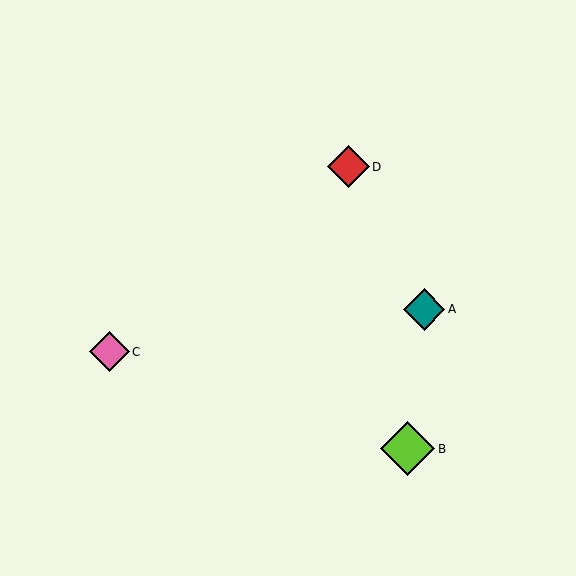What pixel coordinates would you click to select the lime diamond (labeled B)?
Click at (408, 449) to select the lime diamond B.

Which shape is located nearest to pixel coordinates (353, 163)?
The red diamond (labeled D) at (348, 167) is nearest to that location.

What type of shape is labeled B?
Shape B is a lime diamond.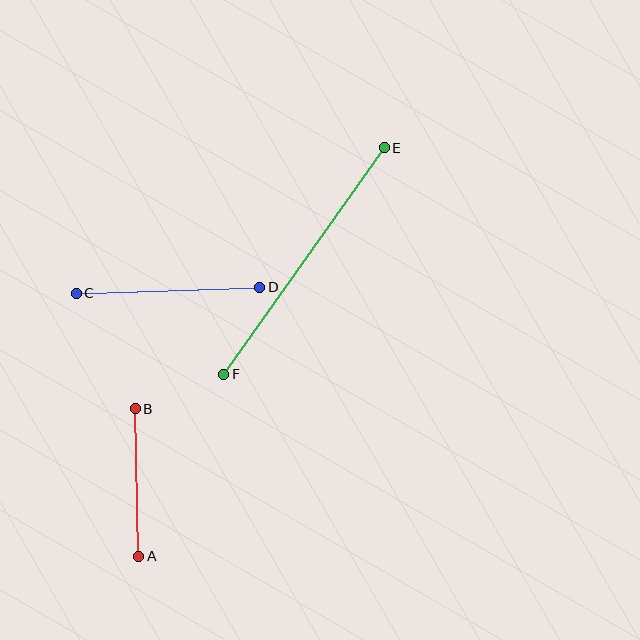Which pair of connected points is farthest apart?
Points E and F are farthest apart.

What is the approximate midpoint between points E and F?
The midpoint is at approximately (304, 261) pixels.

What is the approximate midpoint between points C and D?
The midpoint is at approximately (168, 290) pixels.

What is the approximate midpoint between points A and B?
The midpoint is at approximately (137, 483) pixels.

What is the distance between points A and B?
The distance is approximately 148 pixels.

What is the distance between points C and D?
The distance is approximately 184 pixels.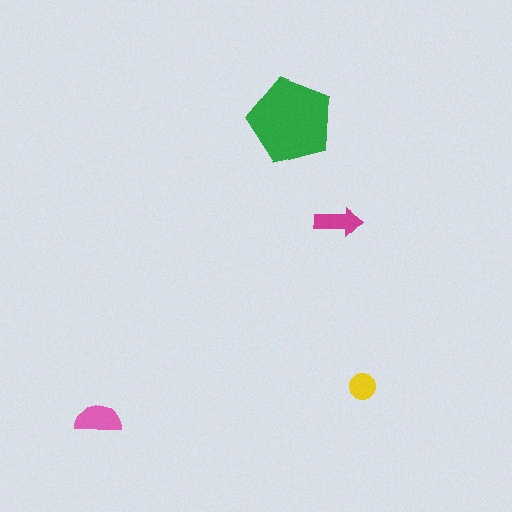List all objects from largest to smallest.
The green pentagon, the pink semicircle, the magenta arrow, the yellow circle.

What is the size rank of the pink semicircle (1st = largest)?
2nd.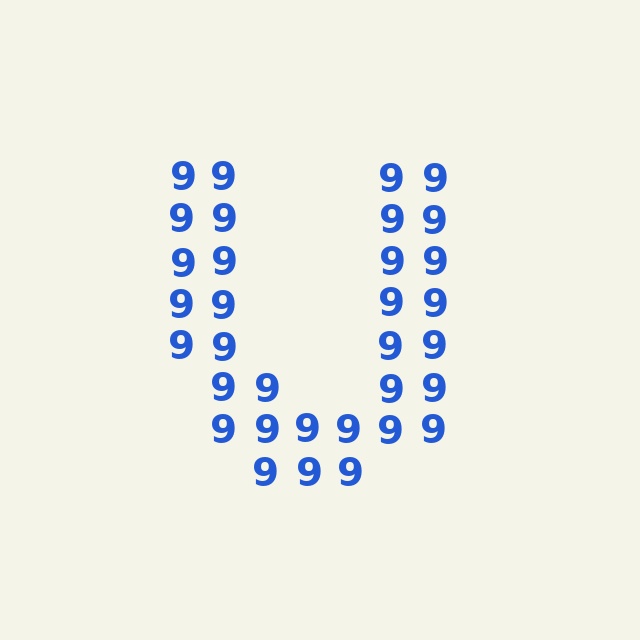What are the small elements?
The small elements are digit 9's.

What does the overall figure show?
The overall figure shows the letter U.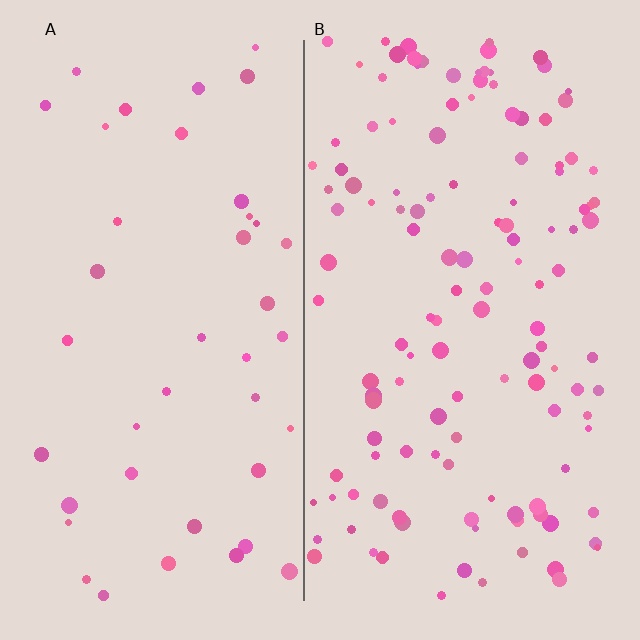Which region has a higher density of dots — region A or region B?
B (the right).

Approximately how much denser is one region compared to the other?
Approximately 3.2× — region B over region A.